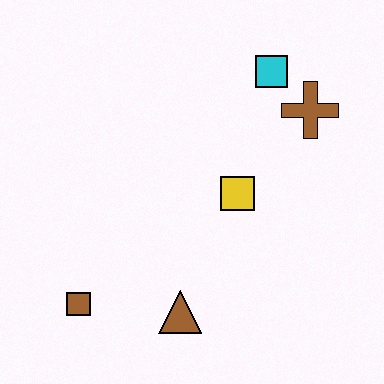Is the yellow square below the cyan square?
Yes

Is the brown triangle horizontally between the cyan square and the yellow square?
No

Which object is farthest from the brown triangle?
The cyan square is farthest from the brown triangle.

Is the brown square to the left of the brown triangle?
Yes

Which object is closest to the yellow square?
The brown cross is closest to the yellow square.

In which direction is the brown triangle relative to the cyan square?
The brown triangle is below the cyan square.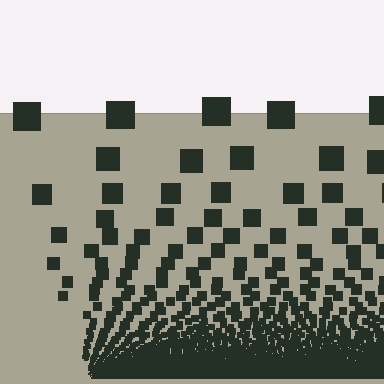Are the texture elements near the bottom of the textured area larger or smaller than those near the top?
Smaller. The gradient is inverted — elements near the bottom are smaller and denser.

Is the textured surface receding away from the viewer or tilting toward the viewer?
The surface appears to tilt toward the viewer. Texture elements get larger and sparser toward the top.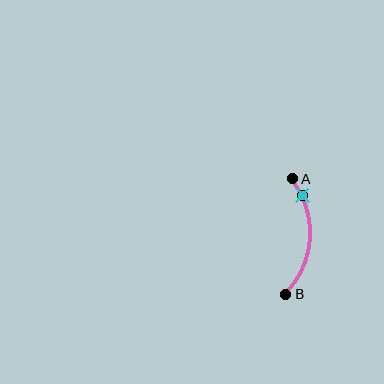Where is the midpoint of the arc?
The arc midpoint is the point on the curve farthest from the straight line joining A and B. It sits to the right of that line.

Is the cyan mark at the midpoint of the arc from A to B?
No. The cyan mark lies on the arc but is closer to endpoint A. The arc midpoint would be at the point on the curve equidistant along the arc from both A and B.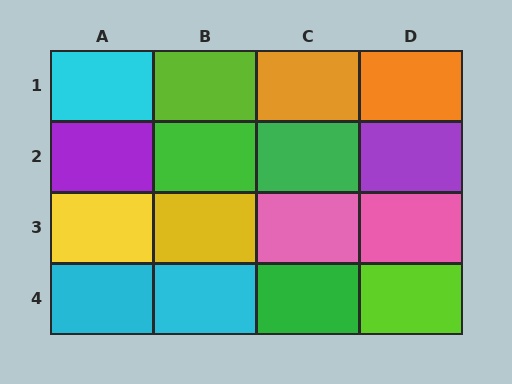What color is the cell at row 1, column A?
Cyan.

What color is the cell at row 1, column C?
Orange.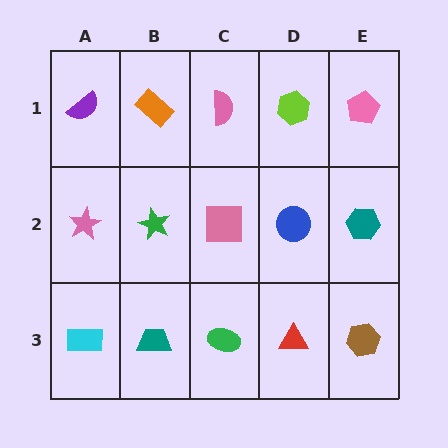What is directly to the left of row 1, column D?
A pink semicircle.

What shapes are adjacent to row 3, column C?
A pink square (row 2, column C), a teal trapezoid (row 3, column B), a red triangle (row 3, column D).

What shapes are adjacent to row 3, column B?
A green star (row 2, column B), a cyan rectangle (row 3, column A), a green ellipse (row 3, column C).